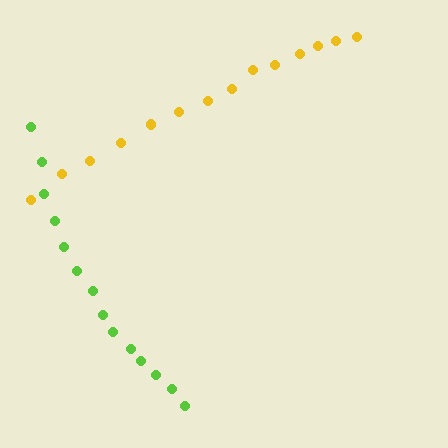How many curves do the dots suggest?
There are 2 distinct paths.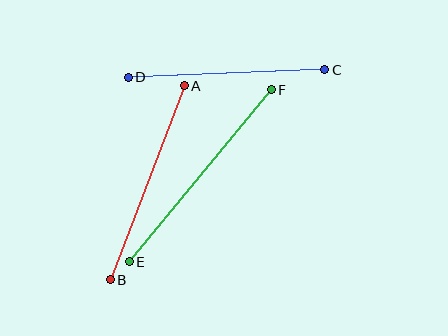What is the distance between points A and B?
The distance is approximately 208 pixels.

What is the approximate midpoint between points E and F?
The midpoint is at approximately (200, 176) pixels.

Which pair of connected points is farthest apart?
Points E and F are farthest apart.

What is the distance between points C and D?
The distance is approximately 197 pixels.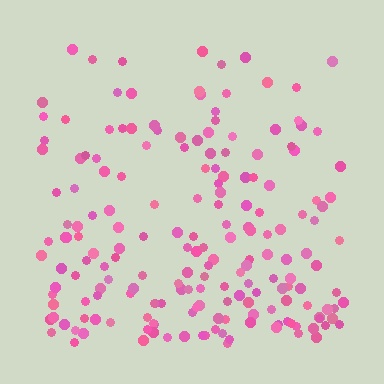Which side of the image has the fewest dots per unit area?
The top.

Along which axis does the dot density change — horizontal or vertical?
Vertical.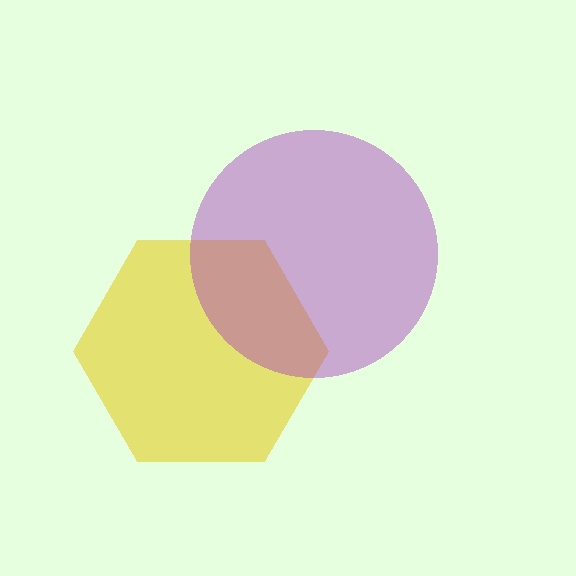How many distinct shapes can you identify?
There are 2 distinct shapes: a yellow hexagon, a purple circle.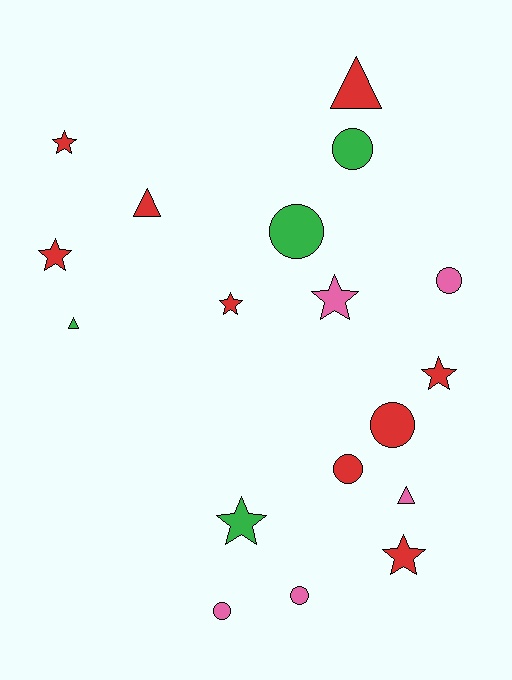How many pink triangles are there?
There is 1 pink triangle.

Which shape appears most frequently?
Circle, with 7 objects.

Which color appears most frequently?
Red, with 9 objects.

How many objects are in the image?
There are 18 objects.